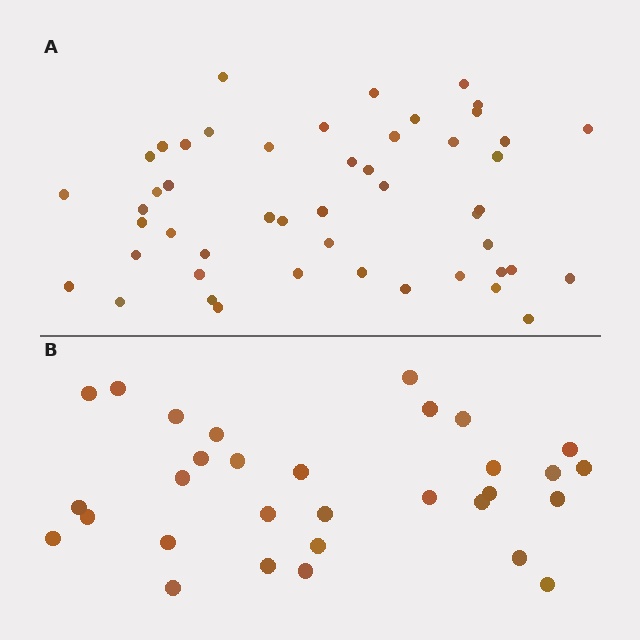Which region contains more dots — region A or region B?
Region A (the top region) has more dots.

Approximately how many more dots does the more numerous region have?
Region A has approximately 20 more dots than region B.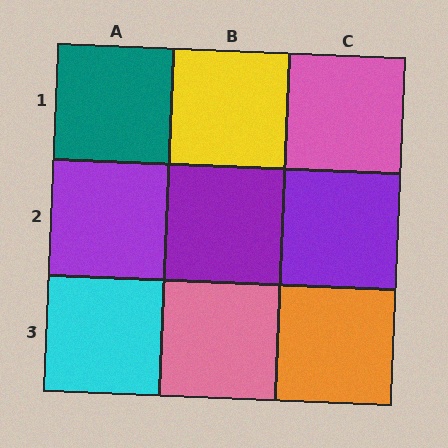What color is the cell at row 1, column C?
Pink.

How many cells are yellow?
1 cell is yellow.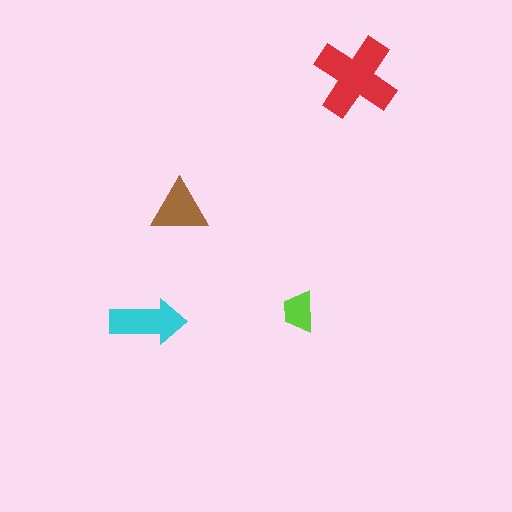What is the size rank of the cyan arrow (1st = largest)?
2nd.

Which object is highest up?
The red cross is topmost.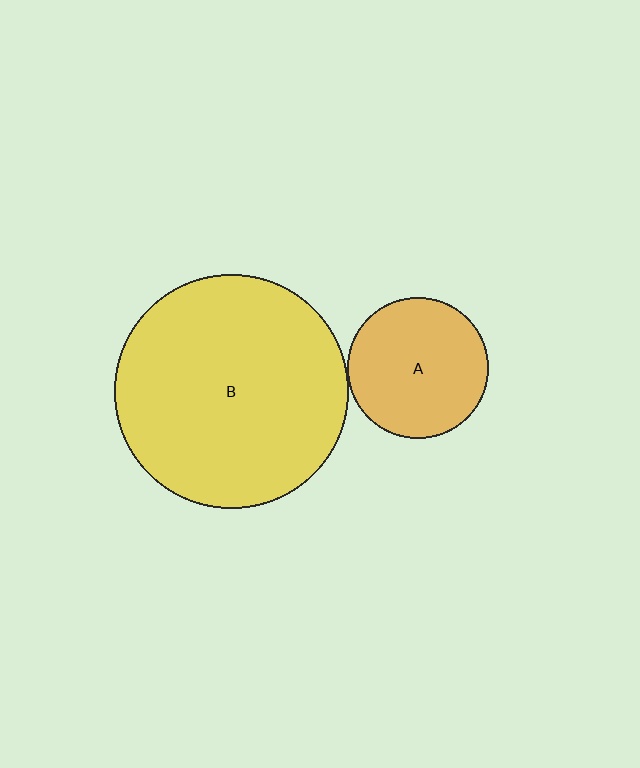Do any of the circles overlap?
No, none of the circles overlap.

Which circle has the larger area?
Circle B (yellow).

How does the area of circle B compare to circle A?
Approximately 2.8 times.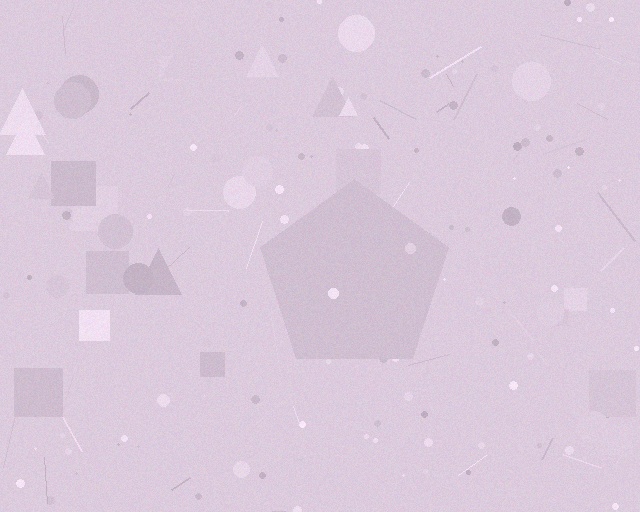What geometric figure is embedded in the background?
A pentagon is embedded in the background.